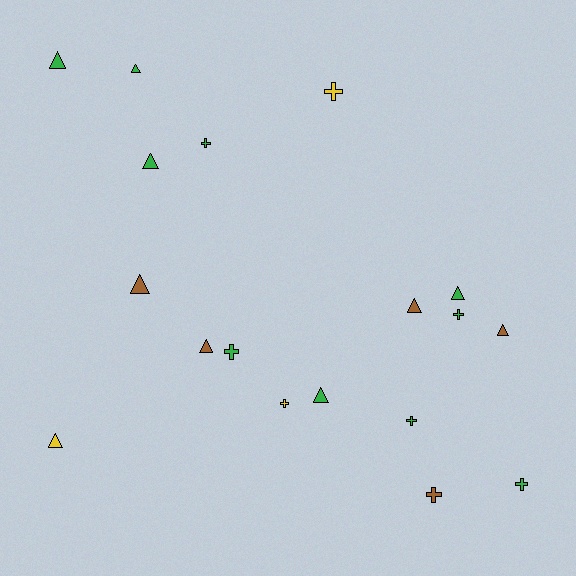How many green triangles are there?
There are 5 green triangles.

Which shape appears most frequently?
Triangle, with 10 objects.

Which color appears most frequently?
Green, with 10 objects.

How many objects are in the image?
There are 18 objects.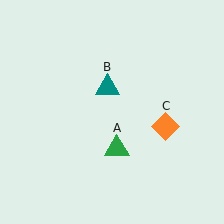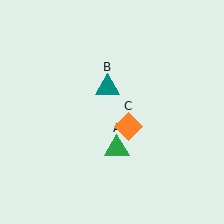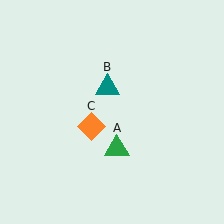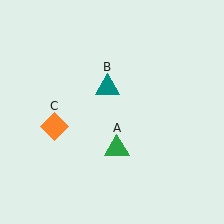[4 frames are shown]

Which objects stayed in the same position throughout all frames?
Green triangle (object A) and teal triangle (object B) remained stationary.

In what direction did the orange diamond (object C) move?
The orange diamond (object C) moved left.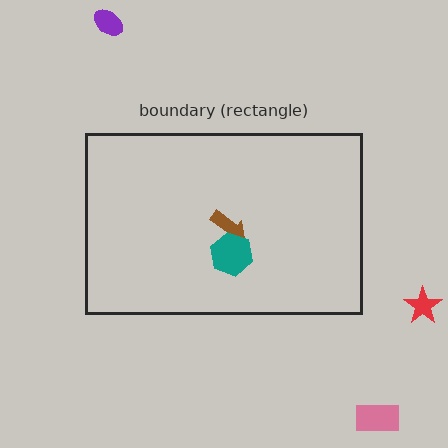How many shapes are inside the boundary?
2 inside, 3 outside.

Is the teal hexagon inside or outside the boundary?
Inside.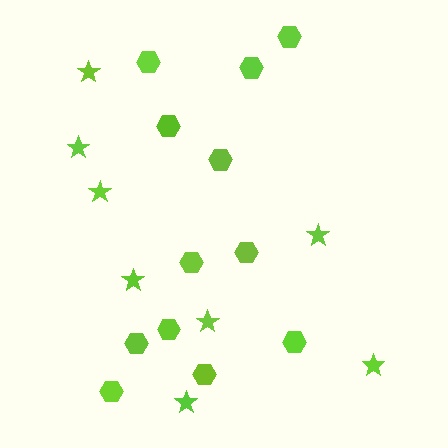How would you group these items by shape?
There are 2 groups: one group of stars (8) and one group of hexagons (12).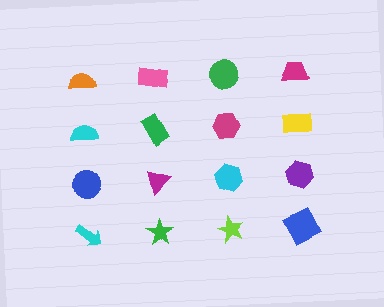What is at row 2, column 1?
A cyan semicircle.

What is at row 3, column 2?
A magenta triangle.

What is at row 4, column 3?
A lime star.